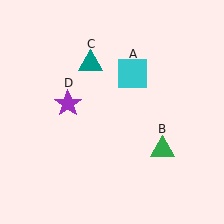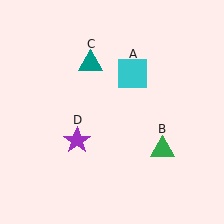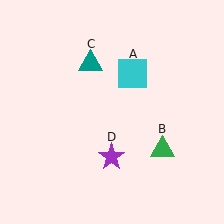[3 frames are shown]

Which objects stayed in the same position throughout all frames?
Cyan square (object A) and green triangle (object B) and teal triangle (object C) remained stationary.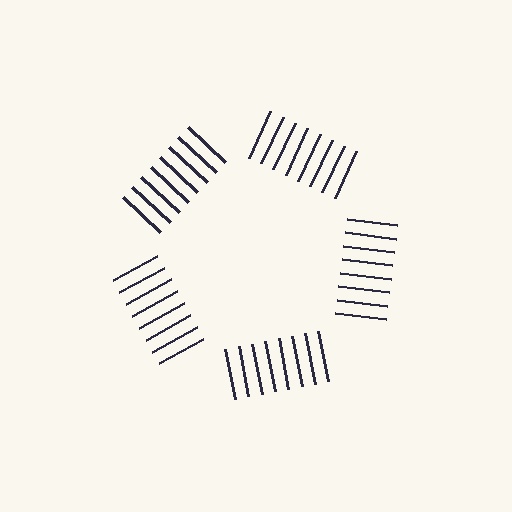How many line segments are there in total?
40 — 8 along each of the 5 edges.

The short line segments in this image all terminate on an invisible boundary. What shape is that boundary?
An illusory pentagon — the line segments terminate on its edges but no continuous stroke is drawn.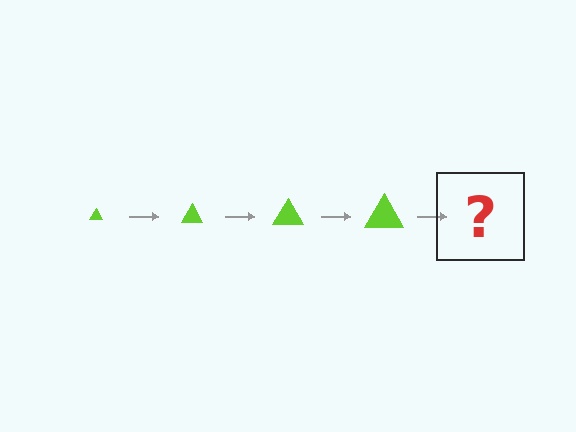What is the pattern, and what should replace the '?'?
The pattern is that the triangle gets progressively larger each step. The '?' should be a lime triangle, larger than the previous one.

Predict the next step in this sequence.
The next step is a lime triangle, larger than the previous one.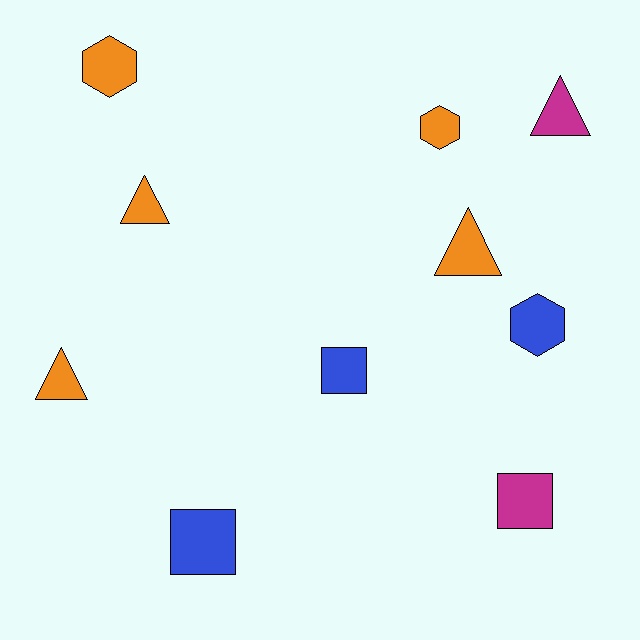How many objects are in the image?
There are 10 objects.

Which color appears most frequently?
Orange, with 5 objects.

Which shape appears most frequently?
Triangle, with 4 objects.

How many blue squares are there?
There are 2 blue squares.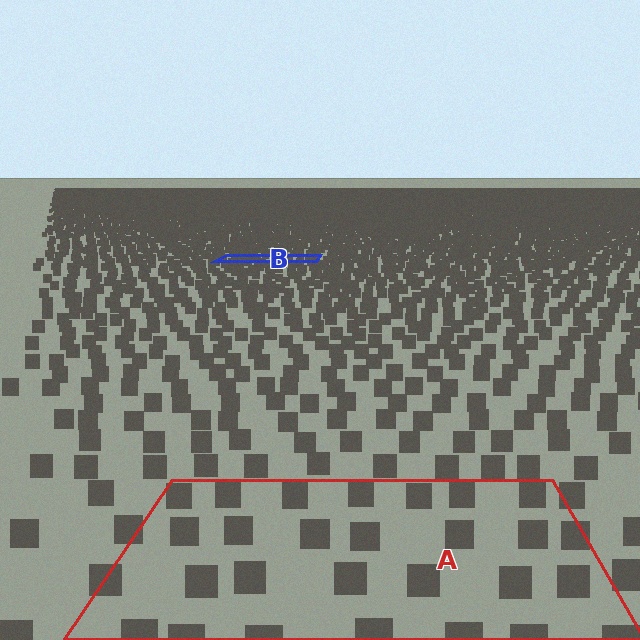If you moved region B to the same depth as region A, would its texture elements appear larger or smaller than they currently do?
They would appear larger. At a closer depth, the same texture elements are projected at a bigger on-screen size.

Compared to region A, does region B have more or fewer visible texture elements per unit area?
Region B has more texture elements per unit area — they are packed more densely because it is farther away.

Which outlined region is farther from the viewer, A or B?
Region B is farther from the viewer — the texture elements inside it appear smaller and more densely packed.